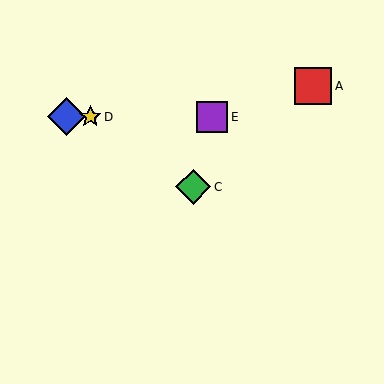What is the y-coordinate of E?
Object E is at y≈117.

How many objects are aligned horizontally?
3 objects (B, D, E) are aligned horizontally.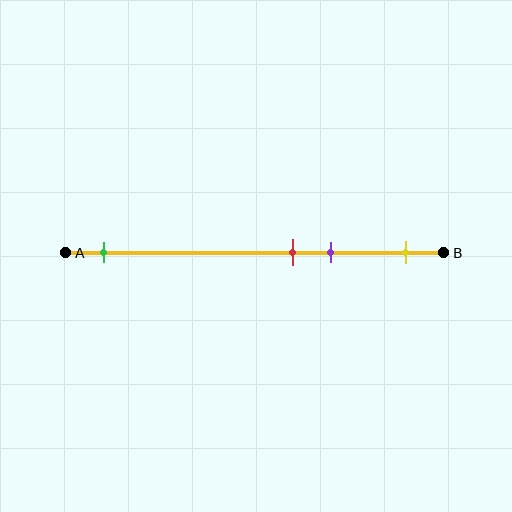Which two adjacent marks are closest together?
The red and purple marks are the closest adjacent pair.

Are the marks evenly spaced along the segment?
No, the marks are not evenly spaced.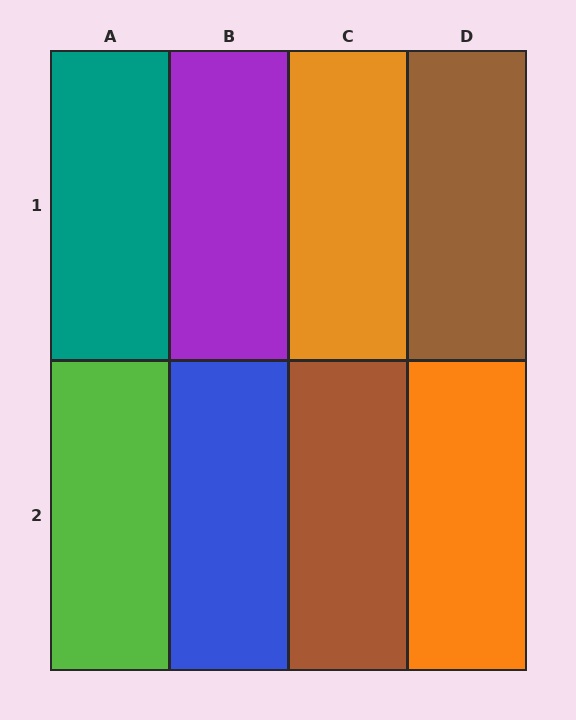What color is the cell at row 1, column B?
Purple.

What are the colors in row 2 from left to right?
Lime, blue, brown, orange.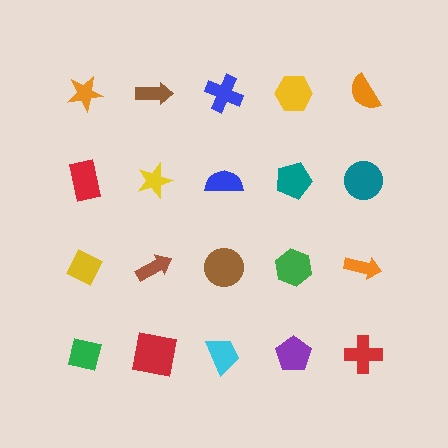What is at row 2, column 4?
A teal pentagon.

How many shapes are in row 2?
5 shapes.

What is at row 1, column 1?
An orange star.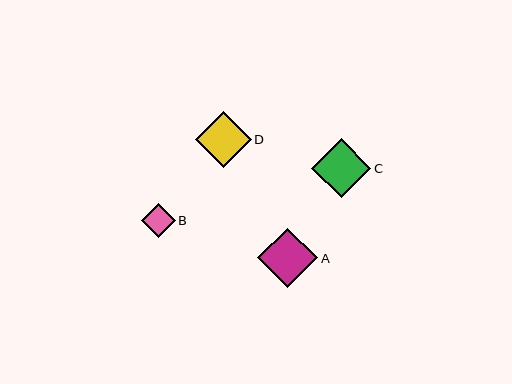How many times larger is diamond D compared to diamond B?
Diamond D is approximately 1.6 times the size of diamond B.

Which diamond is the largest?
Diamond A is the largest with a size of approximately 60 pixels.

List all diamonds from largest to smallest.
From largest to smallest: A, C, D, B.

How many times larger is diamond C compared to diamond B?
Diamond C is approximately 1.7 times the size of diamond B.